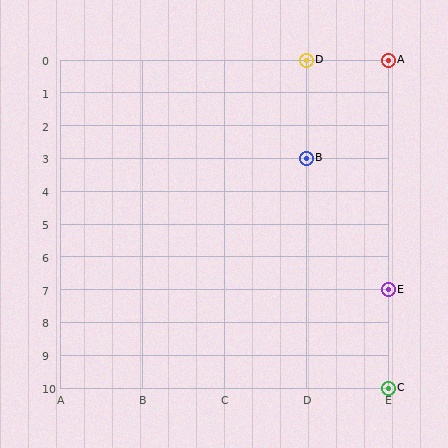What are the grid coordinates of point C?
Point C is at grid coordinates (E, 10).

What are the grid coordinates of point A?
Point A is at grid coordinates (E, 0).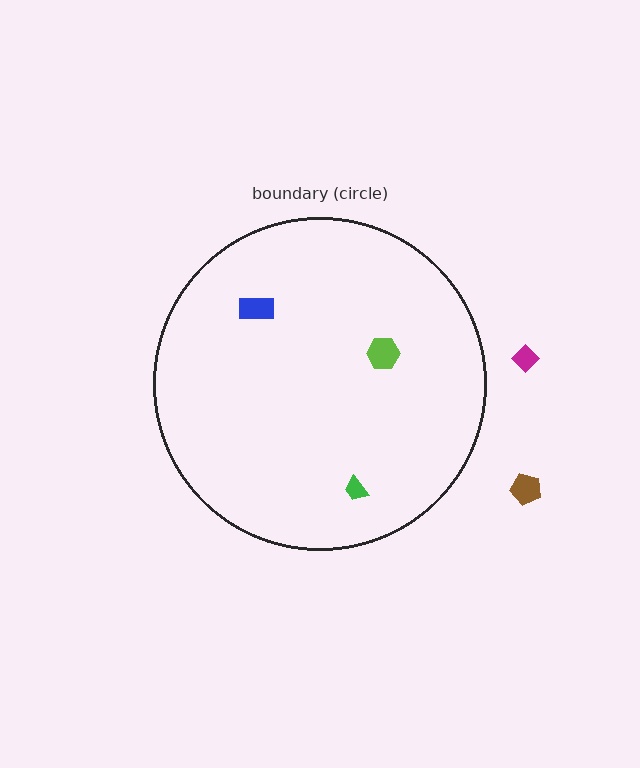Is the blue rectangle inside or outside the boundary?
Inside.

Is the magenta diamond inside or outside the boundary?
Outside.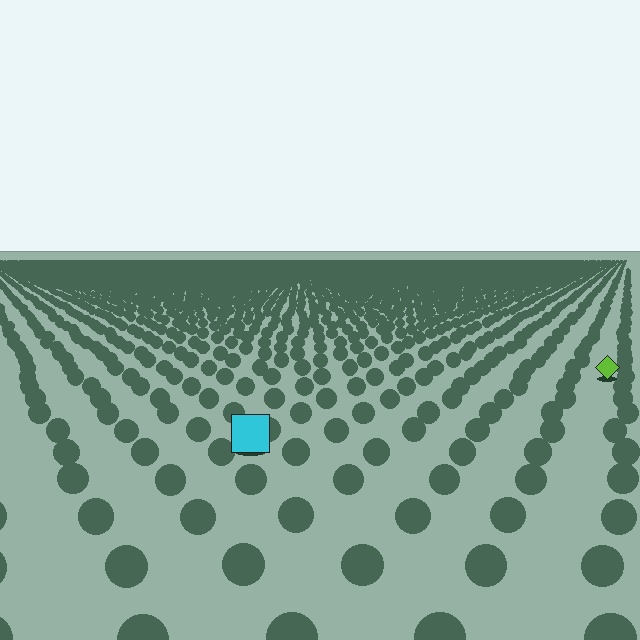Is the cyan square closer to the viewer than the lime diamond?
Yes. The cyan square is closer — you can tell from the texture gradient: the ground texture is coarser near it.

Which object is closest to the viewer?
The cyan square is closest. The texture marks near it are larger and more spread out.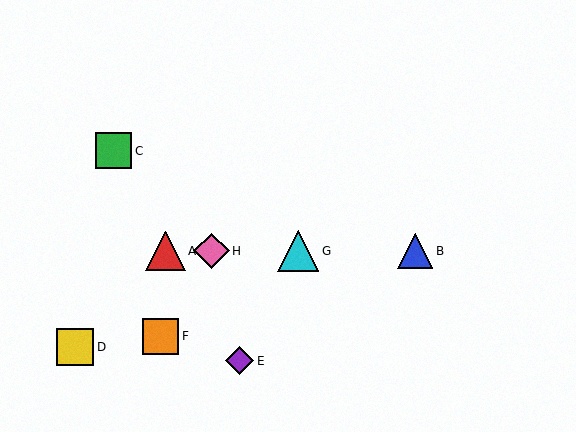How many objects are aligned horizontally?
4 objects (A, B, G, H) are aligned horizontally.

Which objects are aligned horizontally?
Objects A, B, G, H are aligned horizontally.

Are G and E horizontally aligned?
No, G is at y≈251 and E is at y≈361.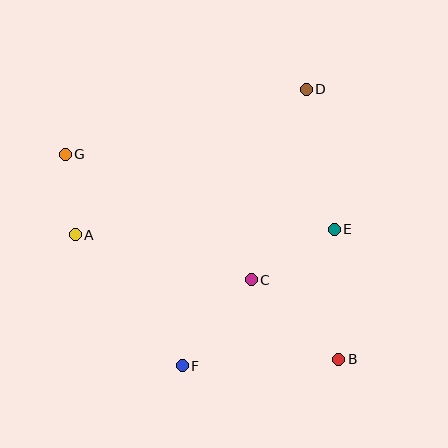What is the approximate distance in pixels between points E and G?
The distance between E and G is approximately 279 pixels.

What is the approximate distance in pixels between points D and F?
The distance between D and F is approximately 303 pixels.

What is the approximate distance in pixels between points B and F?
The distance between B and F is approximately 157 pixels.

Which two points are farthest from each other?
Points B and G are farthest from each other.